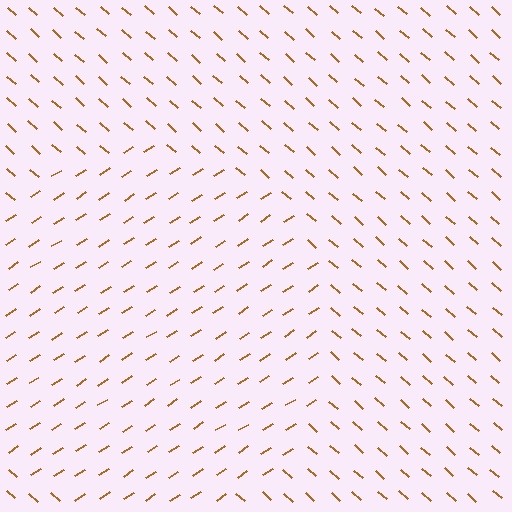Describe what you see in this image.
The image is filled with small brown line segments. A circle region in the image has lines oriented differently from the surrounding lines, creating a visible texture boundary.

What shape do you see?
I see a circle.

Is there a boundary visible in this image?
Yes, there is a texture boundary formed by a change in line orientation.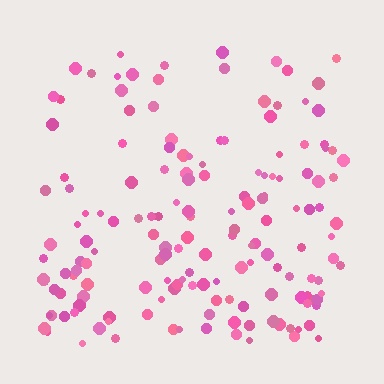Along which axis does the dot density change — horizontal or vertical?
Vertical.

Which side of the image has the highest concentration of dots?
The bottom.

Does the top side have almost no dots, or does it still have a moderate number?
Still a moderate number, just noticeably fewer than the bottom.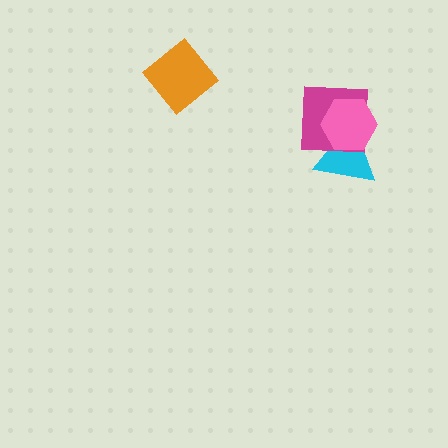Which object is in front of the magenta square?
The pink hexagon is in front of the magenta square.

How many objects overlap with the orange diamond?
0 objects overlap with the orange diamond.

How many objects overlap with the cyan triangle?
2 objects overlap with the cyan triangle.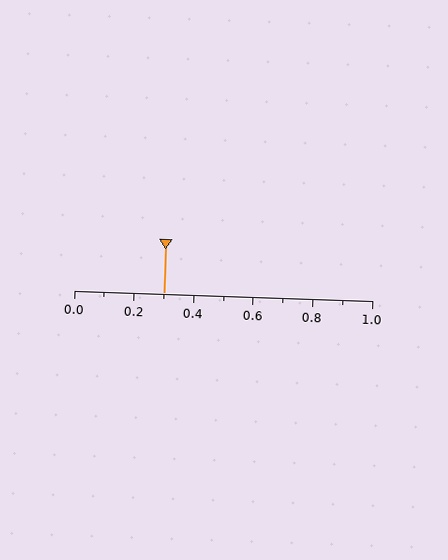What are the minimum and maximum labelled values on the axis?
The axis runs from 0.0 to 1.0.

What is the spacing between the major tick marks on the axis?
The major ticks are spaced 0.2 apart.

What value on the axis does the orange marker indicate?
The marker indicates approximately 0.3.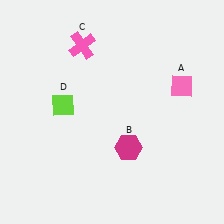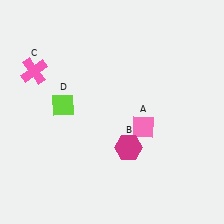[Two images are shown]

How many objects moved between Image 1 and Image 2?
2 objects moved between the two images.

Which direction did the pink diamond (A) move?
The pink diamond (A) moved down.